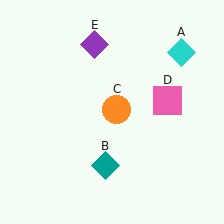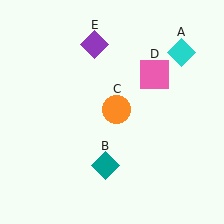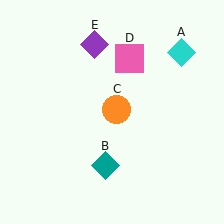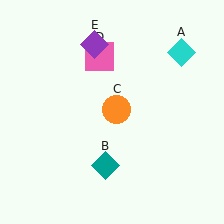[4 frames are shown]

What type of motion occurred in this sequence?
The pink square (object D) rotated counterclockwise around the center of the scene.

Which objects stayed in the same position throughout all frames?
Cyan diamond (object A) and teal diamond (object B) and orange circle (object C) and purple diamond (object E) remained stationary.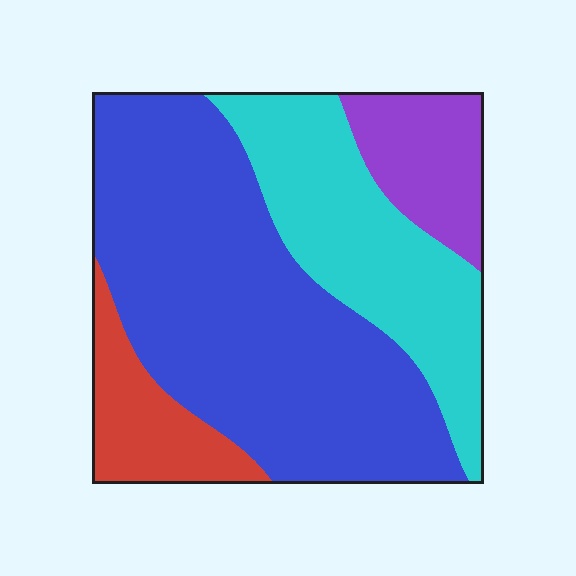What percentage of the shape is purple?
Purple takes up about one tenth (1/10) of the shape.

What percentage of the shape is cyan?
Cyan takes up about one quarter (1/4) of the shape.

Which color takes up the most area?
Blue, at roughly 50%.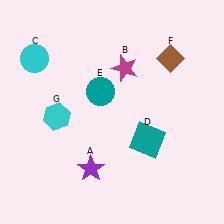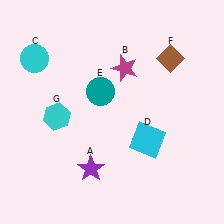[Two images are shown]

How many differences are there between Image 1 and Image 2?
There is 1 difference between the two images.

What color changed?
The square (D) changed from teal in Image 1 to cyan in Image 2.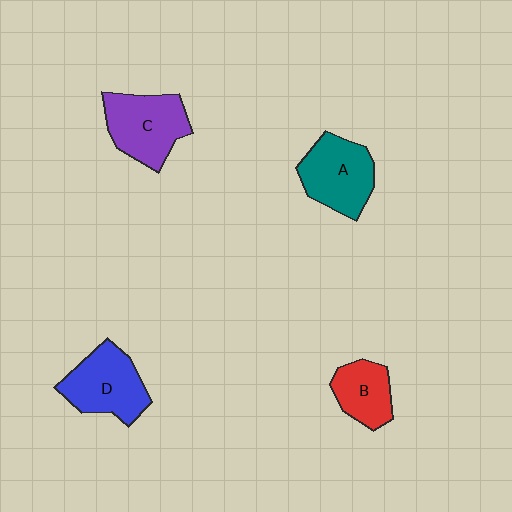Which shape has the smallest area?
Shape B (red).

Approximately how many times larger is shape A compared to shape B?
Approximately 1.5 times.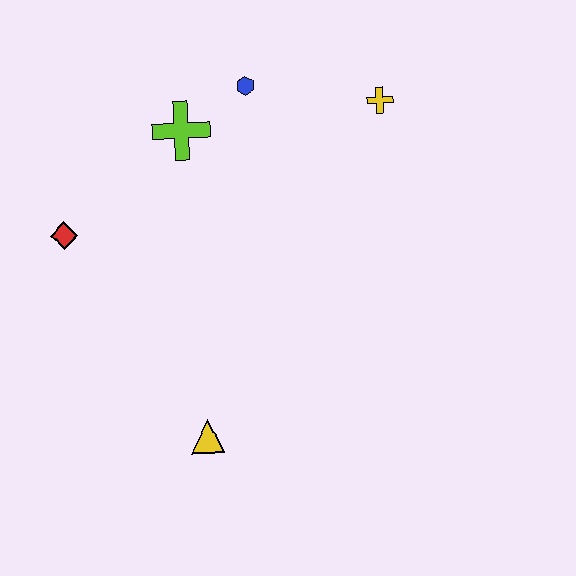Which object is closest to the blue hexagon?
The lime cross is closest to the blue hexagon.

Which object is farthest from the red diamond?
The yellow cross is farthest from the red diamond.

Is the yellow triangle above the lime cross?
No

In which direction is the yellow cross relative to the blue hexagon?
The yellow cross is to the right of the blue hexagon.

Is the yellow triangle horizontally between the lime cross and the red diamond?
No